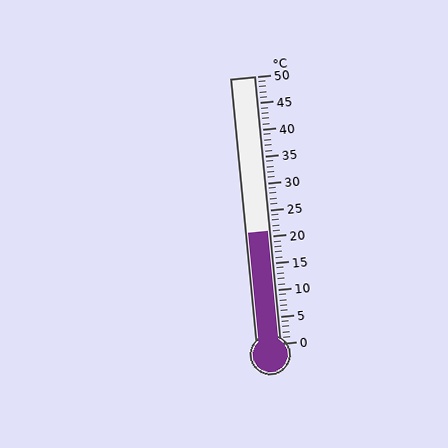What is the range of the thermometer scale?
The thermometer scale ranges from 0°C to 50°C.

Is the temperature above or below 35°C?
The temperature is below 35°C.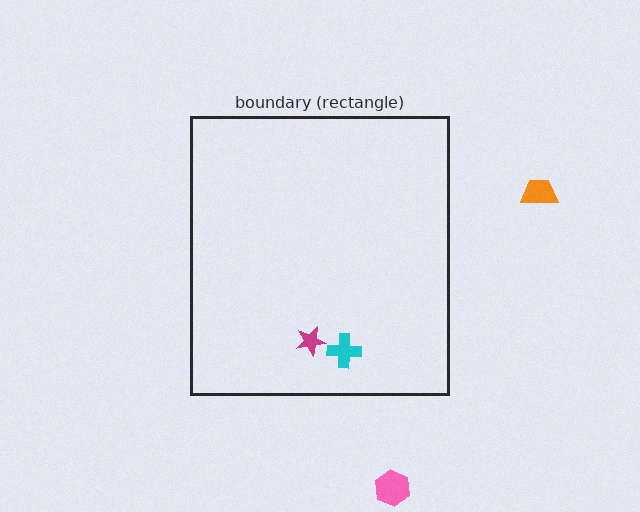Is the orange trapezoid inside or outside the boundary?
Outside.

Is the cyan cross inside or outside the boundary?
Inside.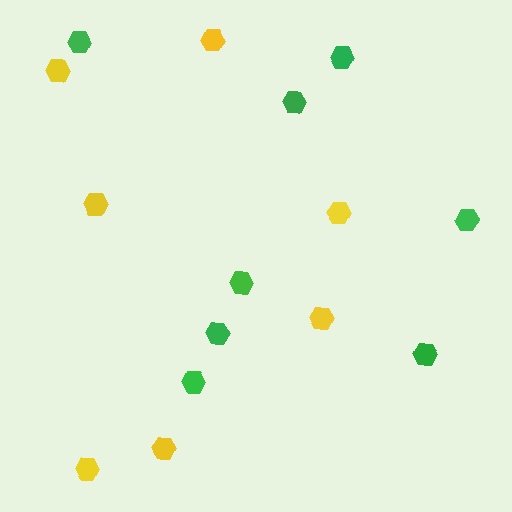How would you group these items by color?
There are 2 groups: one group of yellow hexagons (7) and one group of green hexagons (8).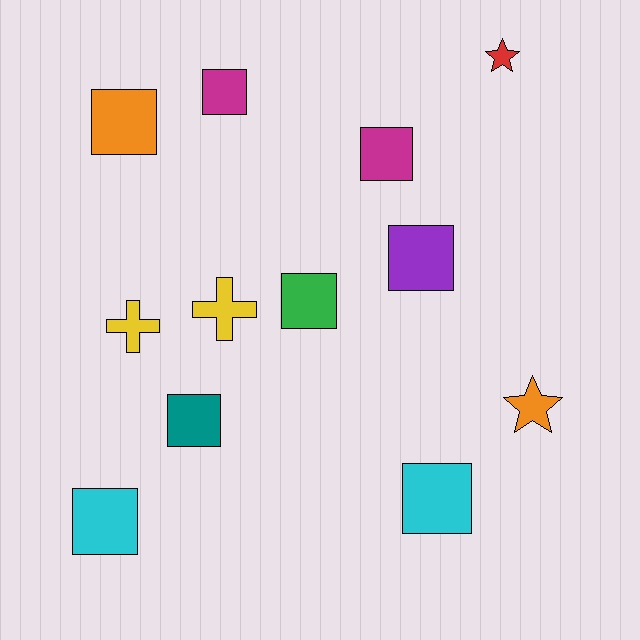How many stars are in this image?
There are 2 stars.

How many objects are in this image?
There are 12 objects.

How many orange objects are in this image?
There are 2 orange objects.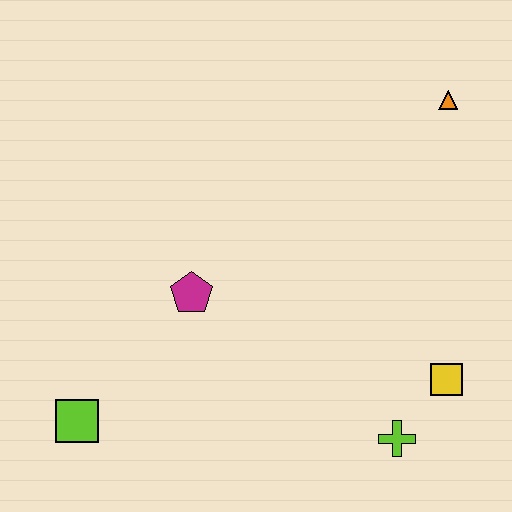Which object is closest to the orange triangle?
The yellow square is closest to the orange triangle.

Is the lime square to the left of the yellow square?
Yes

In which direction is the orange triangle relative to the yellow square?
The orange triangle is above the yellow square.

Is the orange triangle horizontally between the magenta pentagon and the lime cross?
No